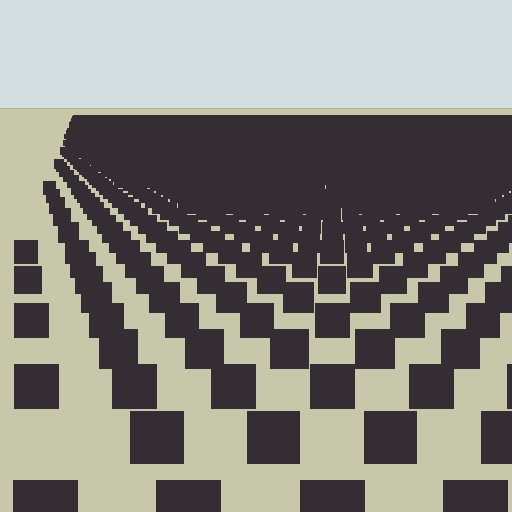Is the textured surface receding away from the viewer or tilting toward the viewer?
The surface is receding away from the viewer. Texture elements get smaller and denser toward the top.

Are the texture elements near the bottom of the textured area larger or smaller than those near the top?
Larger. Near the bottom, elements are closer to the viewer and appear at a bigger on-screen size.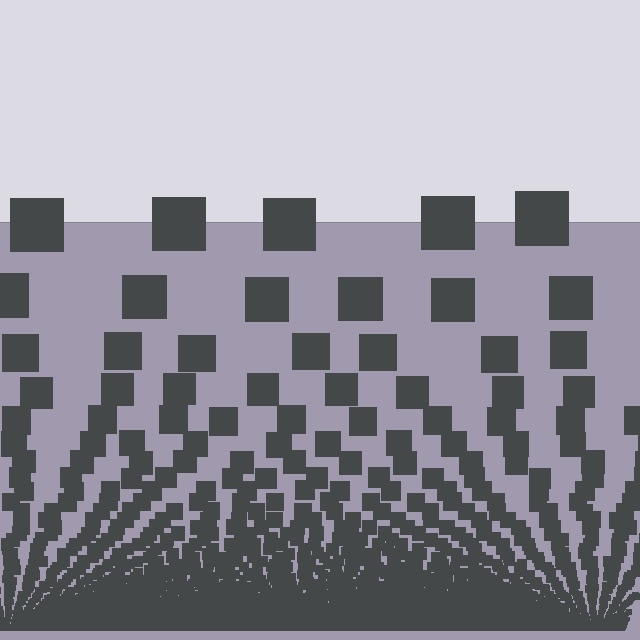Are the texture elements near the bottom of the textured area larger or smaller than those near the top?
Smaller. The gradient is inverted — elements near the bottom are smaller and denser.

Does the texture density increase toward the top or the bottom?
Density increases toward the bottom.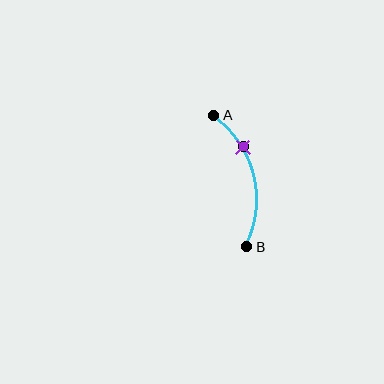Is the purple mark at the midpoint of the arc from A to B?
No. The purple mark lies on the arc but is closer to endpoint A. The arc midpoint would be at the point on the curve equidistant along the arc from both A and B.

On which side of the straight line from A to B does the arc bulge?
The arc bulges to the right of the straight line connecting A and B.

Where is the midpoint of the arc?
The arc midpoint is the point on the curve farthest from the straight line joining A and B. It sits to the right of that line.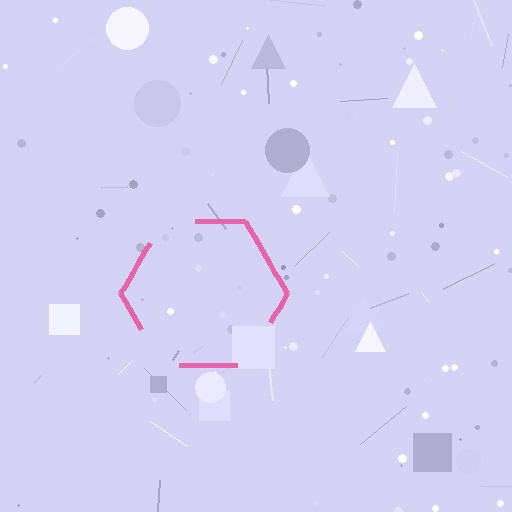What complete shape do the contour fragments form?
The contour fragments form a hexagon.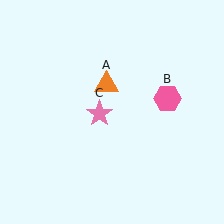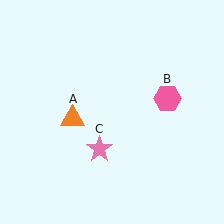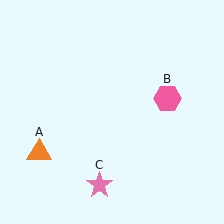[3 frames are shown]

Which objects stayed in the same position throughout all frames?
Pink hexagon (object B) remained stationary.